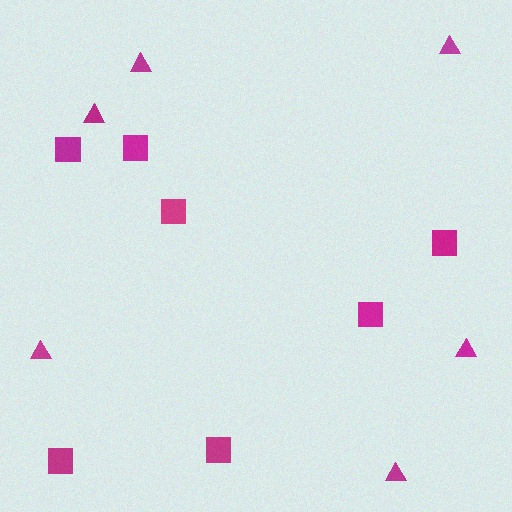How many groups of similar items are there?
There are 2 groups: one group of triangles (6) and one group of squares (7).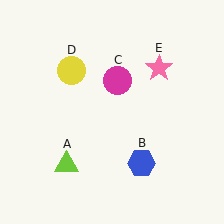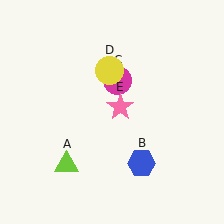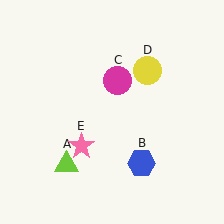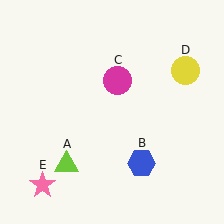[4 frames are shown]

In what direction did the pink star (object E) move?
The pink star (object E) moved down and to the left.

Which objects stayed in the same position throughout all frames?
Lime triangle (object A) and blue hexagon (object B) and magenta circle (object C) remained stationary.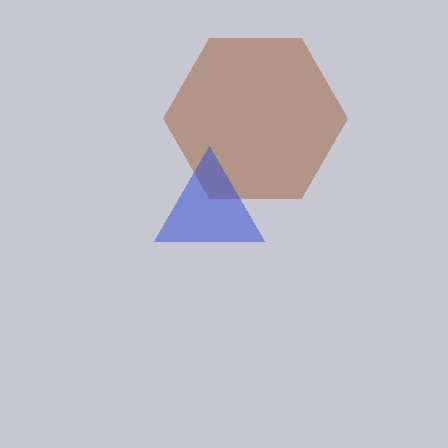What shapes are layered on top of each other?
The layered shapes are: a brown hexagon, a blue triangle.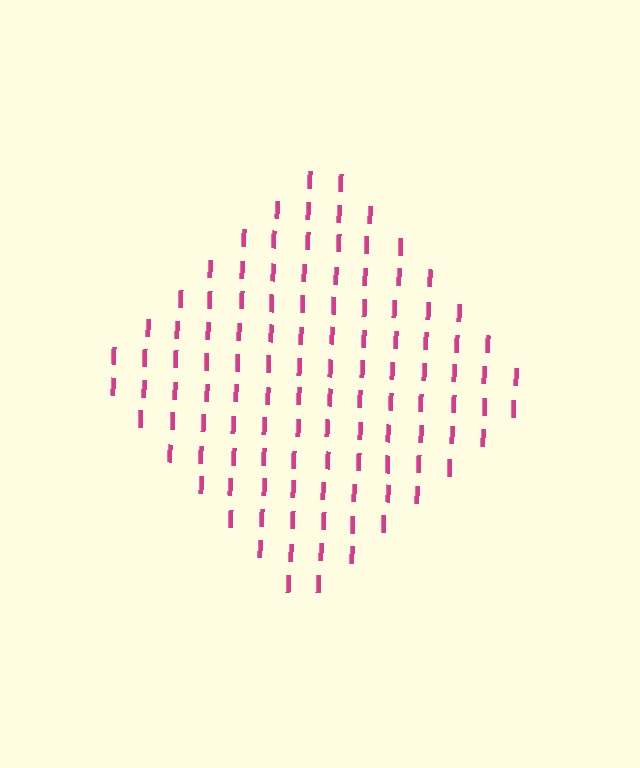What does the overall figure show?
The overall figure shows a diamond.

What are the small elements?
The small elements are letter I's.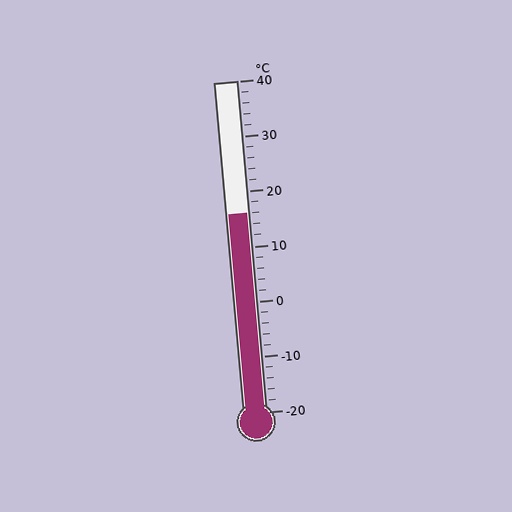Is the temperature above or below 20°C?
The temperature is below 20°C.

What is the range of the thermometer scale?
The thermometer scale ranges from -20°C to 40°C.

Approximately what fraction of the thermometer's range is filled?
The thermometer is filled to approximately 60% of its range.